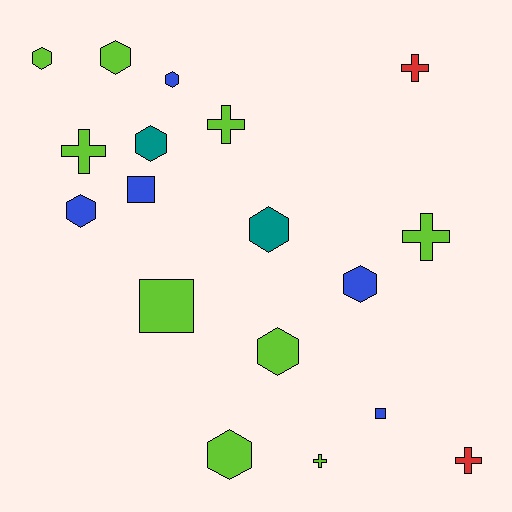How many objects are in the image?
There are 18 objects.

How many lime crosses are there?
There are 4 lime crosses.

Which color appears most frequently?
Lime, with 9 objects.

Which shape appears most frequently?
Hexagon, with 9 objects.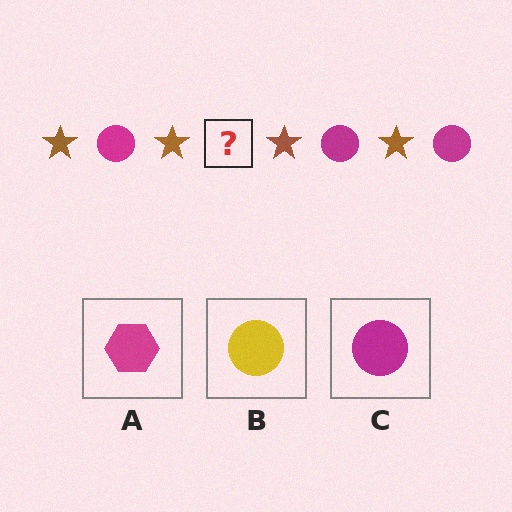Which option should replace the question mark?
Option C.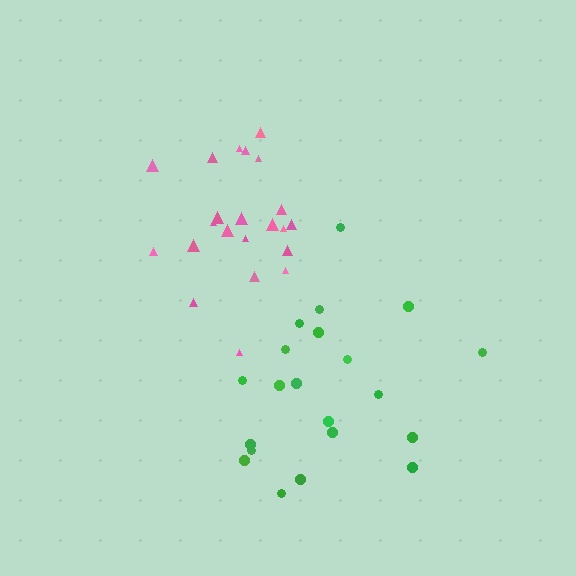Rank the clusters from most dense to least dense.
pink, green.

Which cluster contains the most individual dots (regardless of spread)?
Pink (22).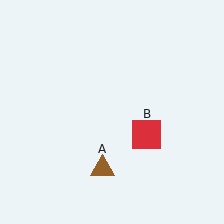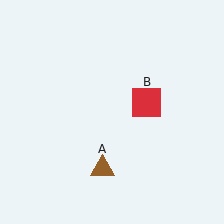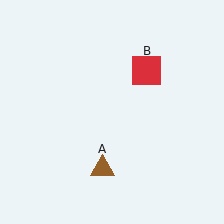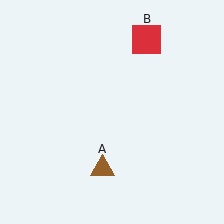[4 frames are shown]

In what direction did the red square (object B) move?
The red square (object B) moved up.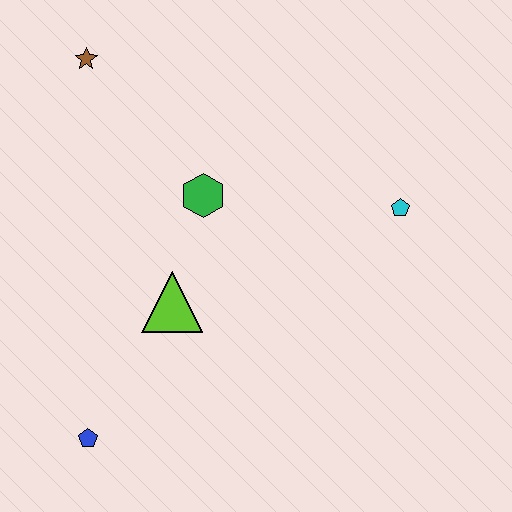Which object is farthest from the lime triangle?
The brown star is farthest from the lime triangle.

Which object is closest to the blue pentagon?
The lime triangle is closest to the blue pentagon.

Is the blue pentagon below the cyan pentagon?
Yes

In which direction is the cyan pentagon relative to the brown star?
The cyan pentagon is to the right of the brown star.